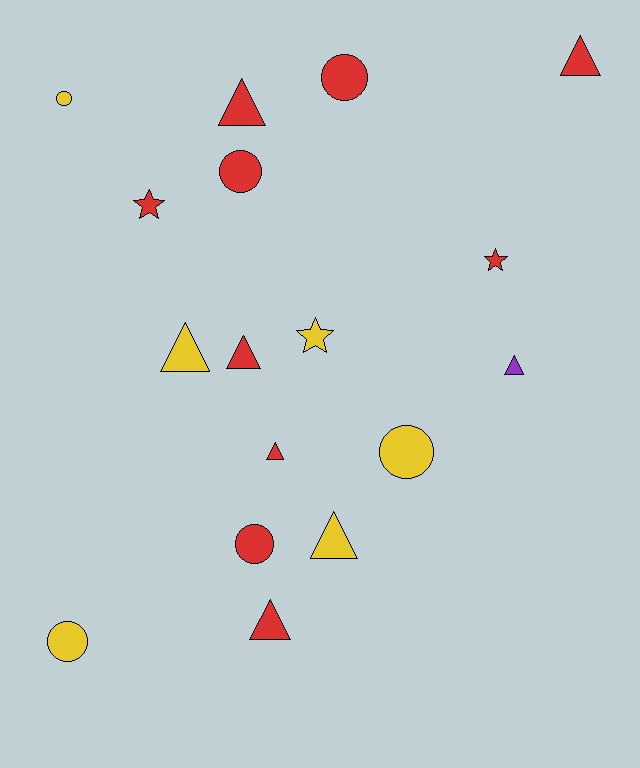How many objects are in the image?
There are 17 objects.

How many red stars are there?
There are 2 red stars.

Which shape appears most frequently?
Triangle, with 8 objects.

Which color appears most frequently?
Red, with 10 objects.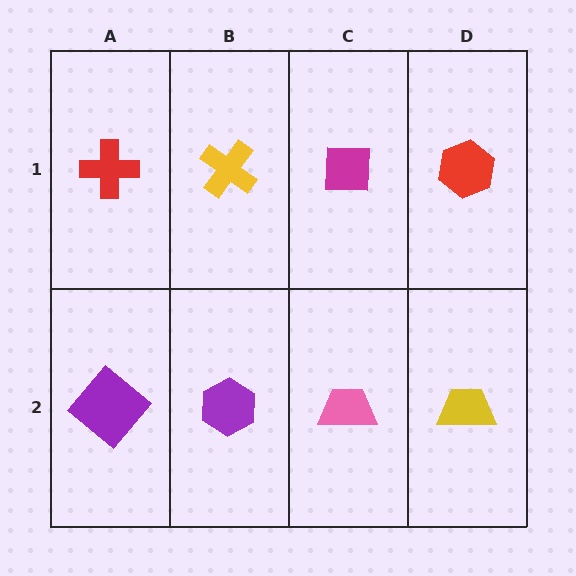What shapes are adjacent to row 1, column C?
A pink trapezoid (row 2, column C), a yellow cross (row 1, column B), a red hexagon (row 1, column D).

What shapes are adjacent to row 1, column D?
A yellow trapezoid (row 2, column D), a magenta square (row 1, column C).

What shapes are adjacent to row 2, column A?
A red cross (row 1, column A), a purple hexagon (row 2, column B).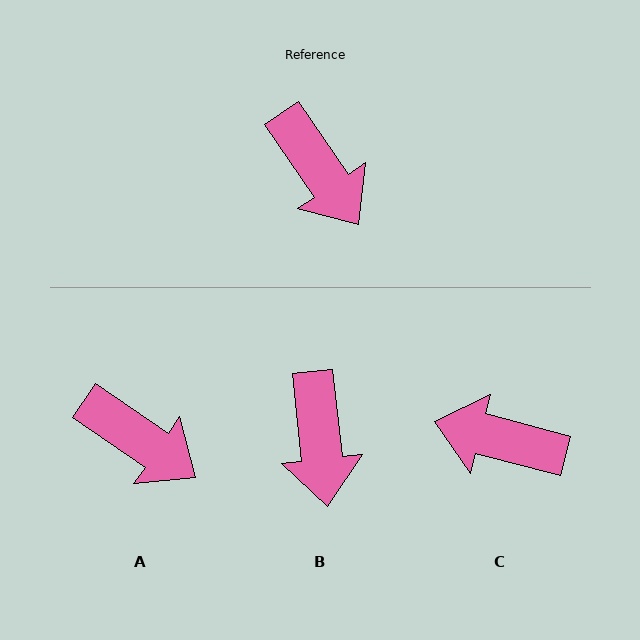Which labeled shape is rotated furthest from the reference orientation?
C, about 139 degrees away.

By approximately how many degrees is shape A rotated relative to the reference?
Approximately 21 degrees counter-clockwise.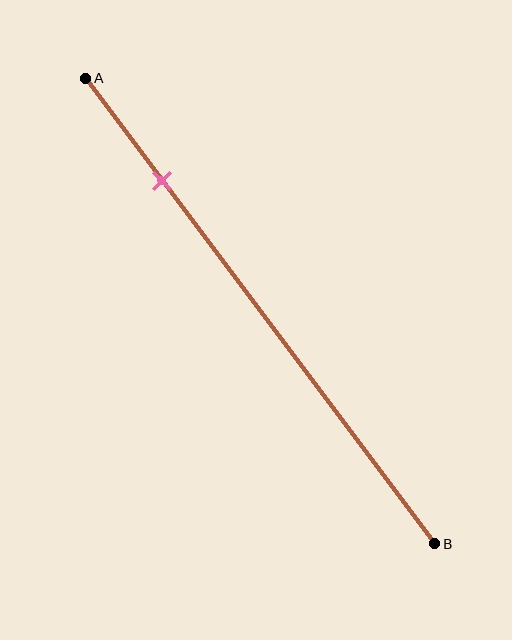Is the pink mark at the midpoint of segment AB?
No, the mark is at about 20% from A, not at the 50% midpoint.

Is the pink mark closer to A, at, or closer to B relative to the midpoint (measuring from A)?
The pink mark is closer to point A than the midpoint of segment AB.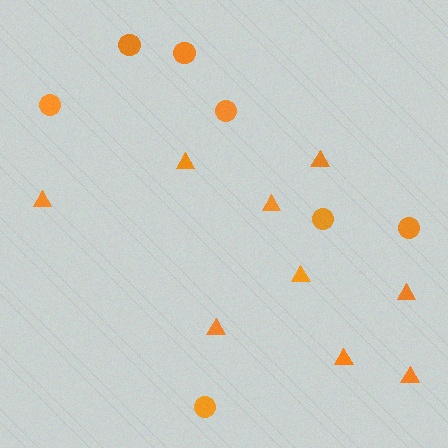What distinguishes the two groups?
There are 2 groups: one group of circles (7) and one group of triangles (9).